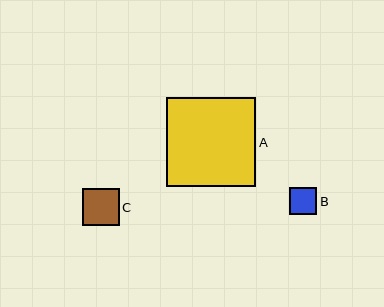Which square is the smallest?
Square B is the smallest with a size of approximately 27 pixels.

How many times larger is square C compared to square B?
Square C is approximately 1.4 times the size of square B.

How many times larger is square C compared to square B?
Square C is approximately 1.4 times the size of square B.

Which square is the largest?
Square A is the largest with a size of approximately 89 pixels.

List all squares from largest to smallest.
From largest to smallest: A, C, B.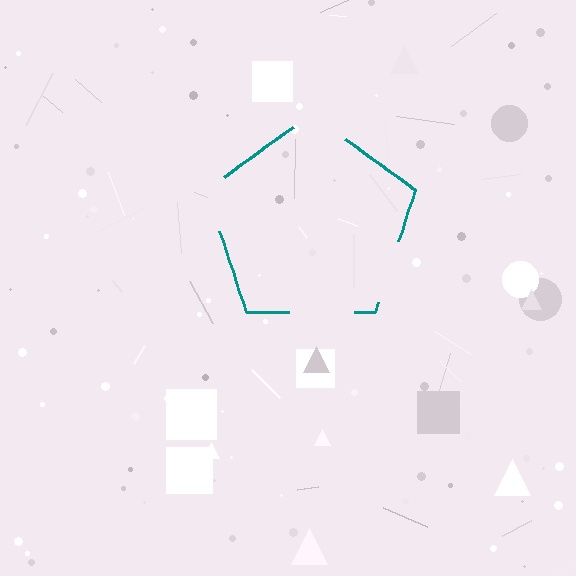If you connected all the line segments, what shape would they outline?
They would outline a pentagon.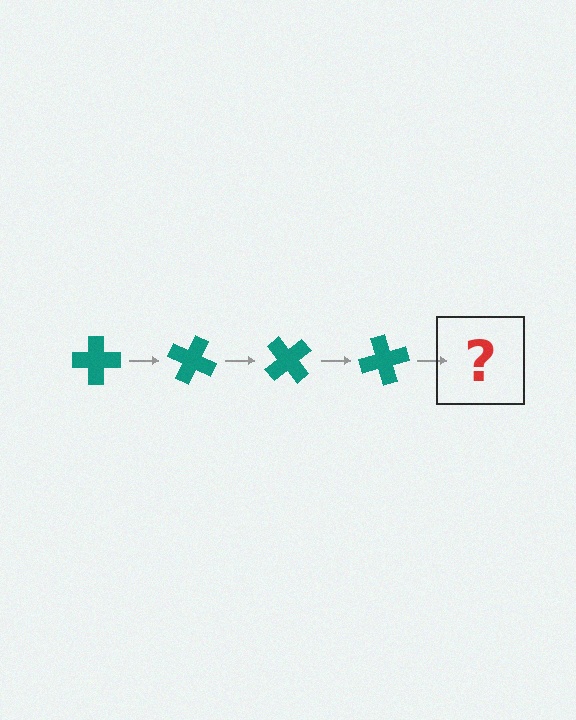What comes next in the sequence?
The next element should be a teal cross rotated 100 degrees.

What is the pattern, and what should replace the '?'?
The pattern is that the cross rotates 25 degrees each step. The '?' should be a teal cross rotated 100 degrees.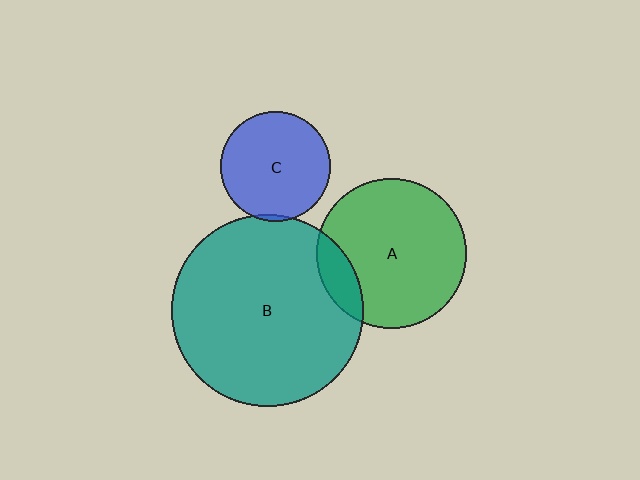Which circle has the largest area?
Circle B (teal).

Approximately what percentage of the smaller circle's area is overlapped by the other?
Approximately 5%.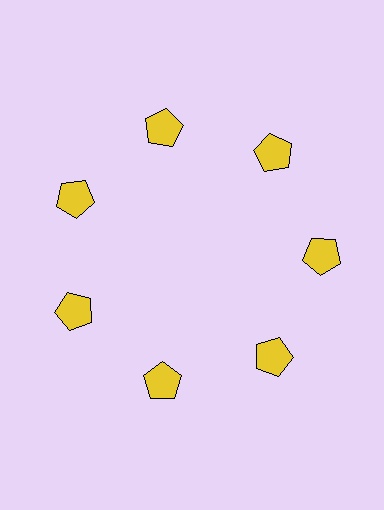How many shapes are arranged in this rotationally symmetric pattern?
There are 7 shapes, arranged in 7 groups of 1.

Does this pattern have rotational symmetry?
Yes, this pattern has 7-fold rotational symmetry. It looks the same after rotating 51 degrees around the center.